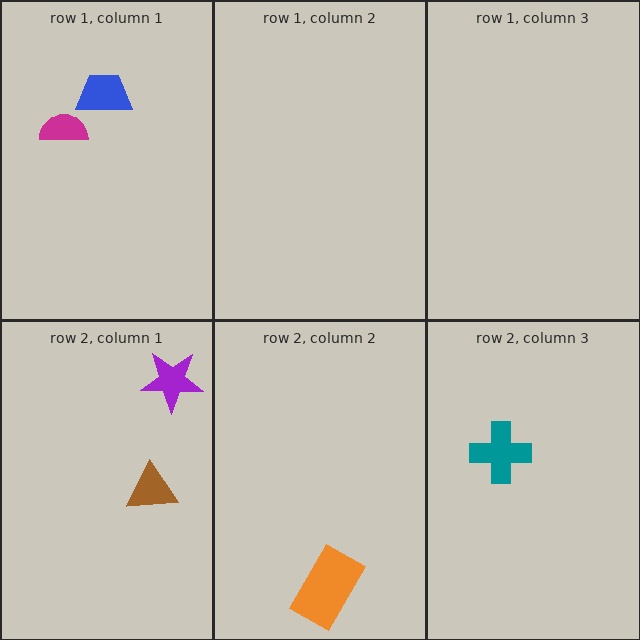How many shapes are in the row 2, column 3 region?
1.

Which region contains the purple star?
The row 2, column 1 region.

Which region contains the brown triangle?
The row 2, column 1 region.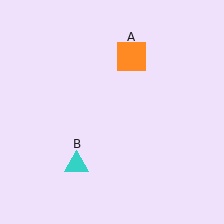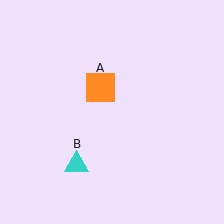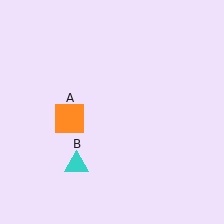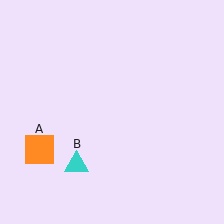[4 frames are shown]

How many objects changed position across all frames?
1 object changed position: orange square (object A).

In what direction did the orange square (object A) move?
The orange square (object A) moved down and to the left.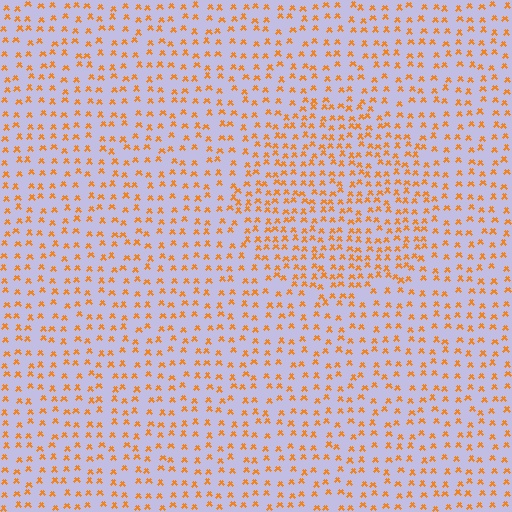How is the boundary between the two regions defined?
The boundary is defined by a change in element density (approximately 1.6x ratio). All elements are the same color, size, and shape.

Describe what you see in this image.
The image contains small orange elements arranged at two different densities. A circle-shaped region is visible where the elements are more densely packed than the surrounding area.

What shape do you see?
I see a circle.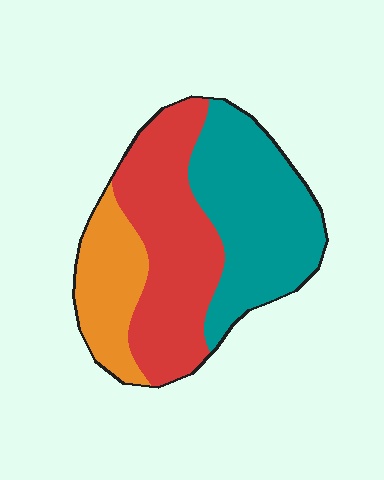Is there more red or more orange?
Red.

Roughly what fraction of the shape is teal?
Teal takes up about two fifths (2/5) of the shape.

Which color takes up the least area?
Orange, at roughly 20%.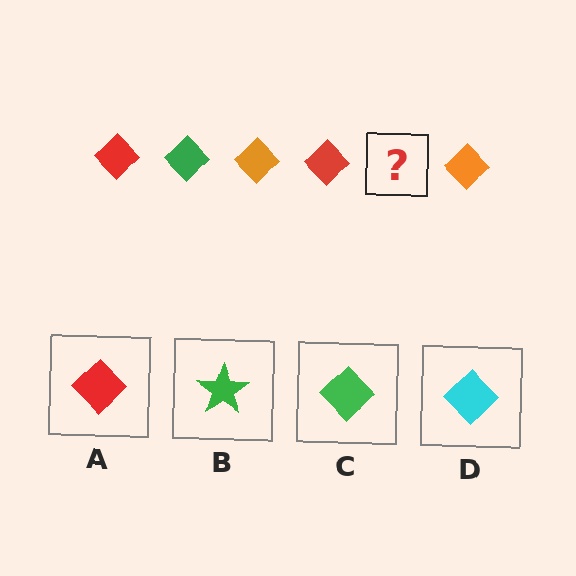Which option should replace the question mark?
Option C.